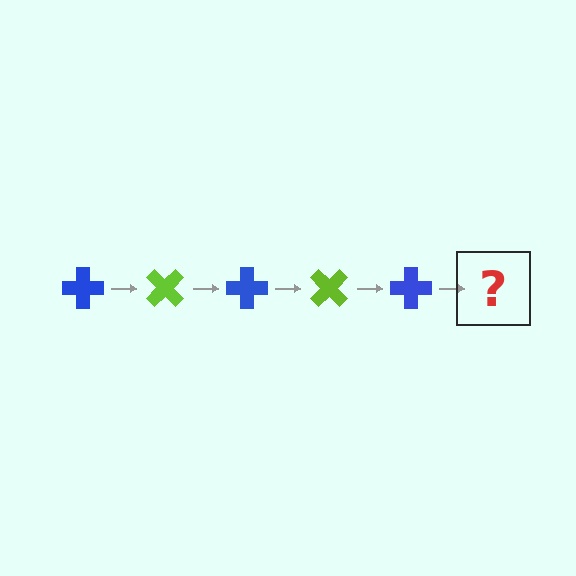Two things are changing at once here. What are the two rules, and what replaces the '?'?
The two rules are that it rotates 45 degrees each step and the color cycles through blue and lime. The '?' should be a lime cross, rotated 225 degrees from the start.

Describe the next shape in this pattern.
It should be a lime cross, rotated 225 degrees from the start.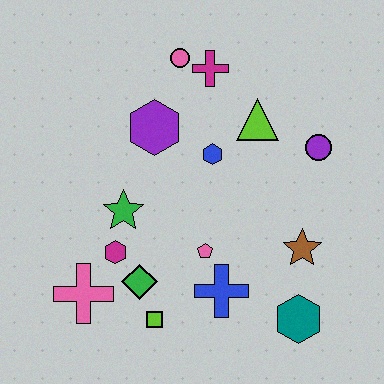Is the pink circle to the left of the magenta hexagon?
No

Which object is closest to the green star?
The magenta hexagon is closest to the green star.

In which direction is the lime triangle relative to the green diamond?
The lime triangle is above the green diamond.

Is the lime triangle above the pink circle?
No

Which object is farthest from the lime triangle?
The pink cross is farthest from the lime triangle.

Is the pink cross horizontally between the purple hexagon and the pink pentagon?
No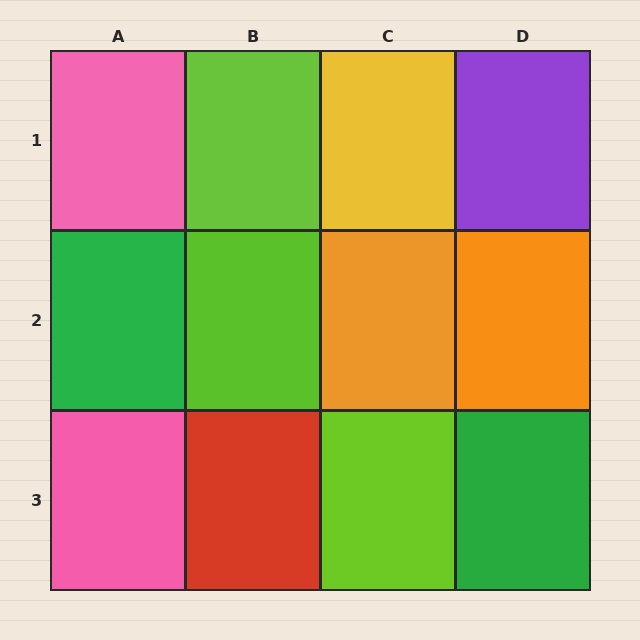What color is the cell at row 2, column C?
Orange.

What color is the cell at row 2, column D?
Orange.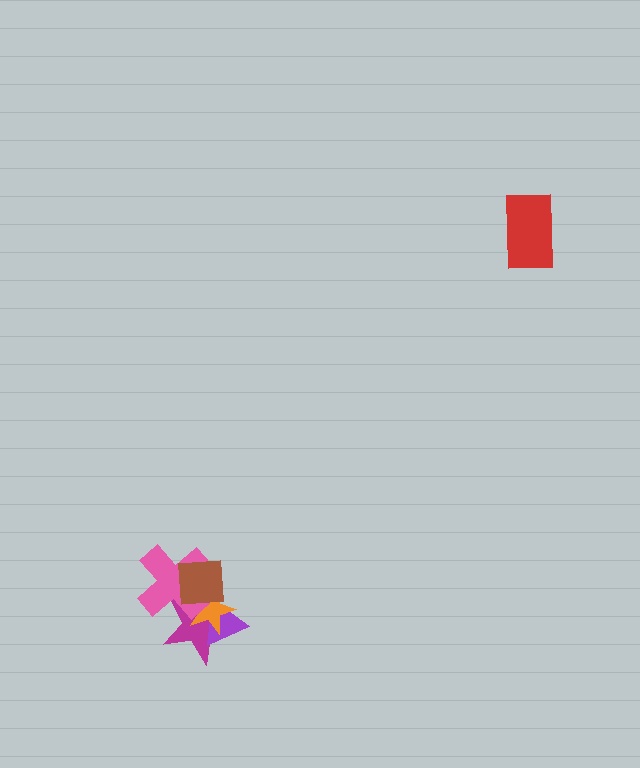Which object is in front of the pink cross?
The brown square is in front of the pink cross.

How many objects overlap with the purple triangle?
3 objects overlap with the purple triangle.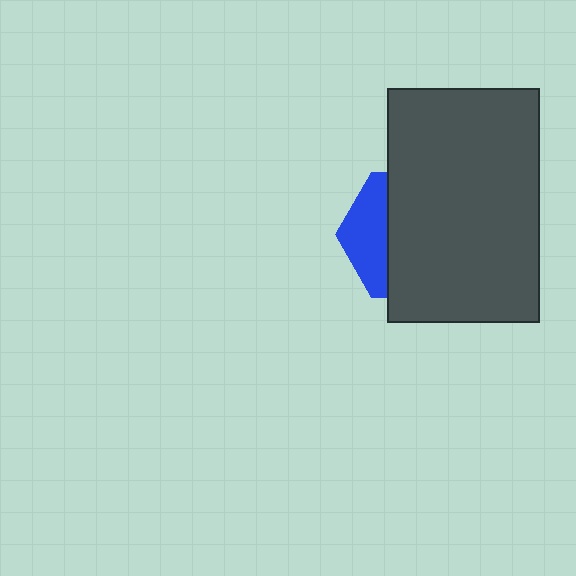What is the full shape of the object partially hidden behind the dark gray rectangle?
The partially hidden object is a blue hexagon.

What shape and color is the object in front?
The object in front is a dark gray rectangle.